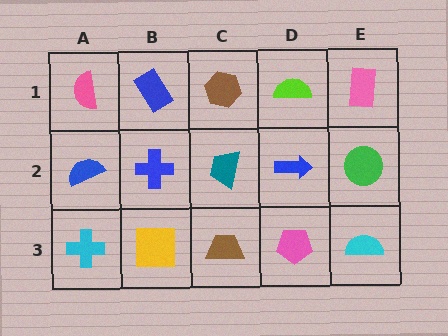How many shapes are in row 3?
5 shapes.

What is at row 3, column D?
A pink pentagon.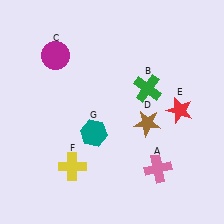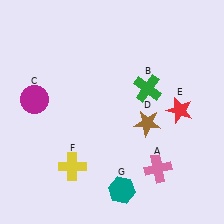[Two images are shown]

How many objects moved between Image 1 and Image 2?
2 objects moved between the two images.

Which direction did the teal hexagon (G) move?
The teal hexagon (G) moved down.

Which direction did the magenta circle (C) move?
The magenta circle (C) moved down.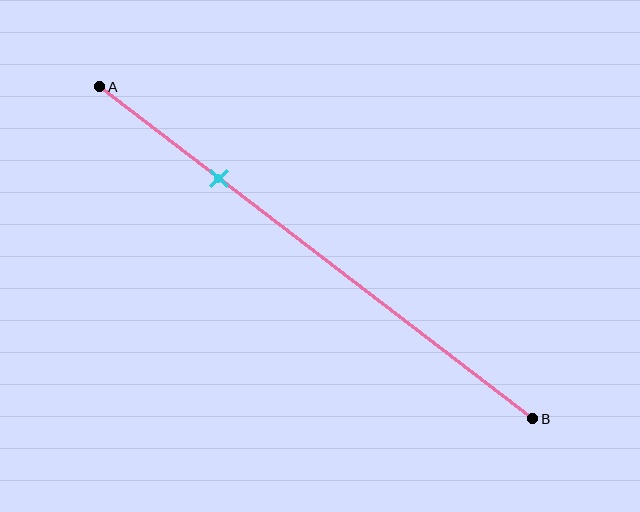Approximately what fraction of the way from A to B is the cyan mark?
The cyan mark is approximately 30% of the way from A to B.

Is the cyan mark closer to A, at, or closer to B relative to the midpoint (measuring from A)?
The cyan mark is closer to point A than the midpoint of segment AB.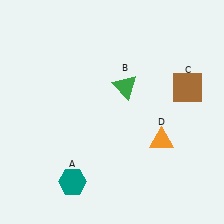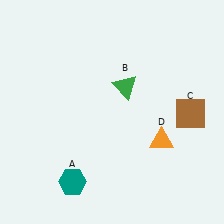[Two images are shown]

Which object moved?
The brown square (C) moved down.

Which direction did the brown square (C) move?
The brown square (C) moved down.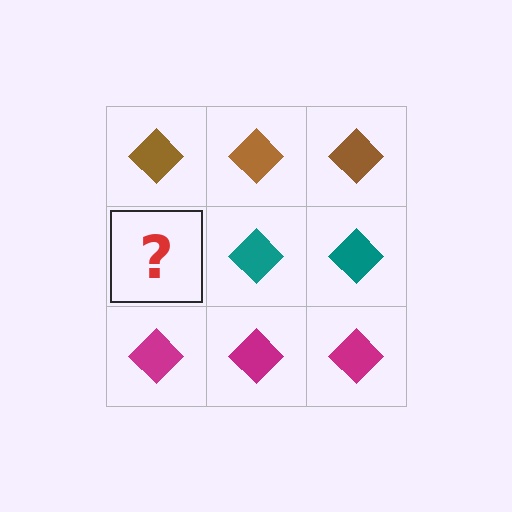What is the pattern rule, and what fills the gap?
The rule is that each row has a consistent color. The gap should be filled with a teal diamond.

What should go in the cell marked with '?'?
The missing cell should contain a teal diamond.